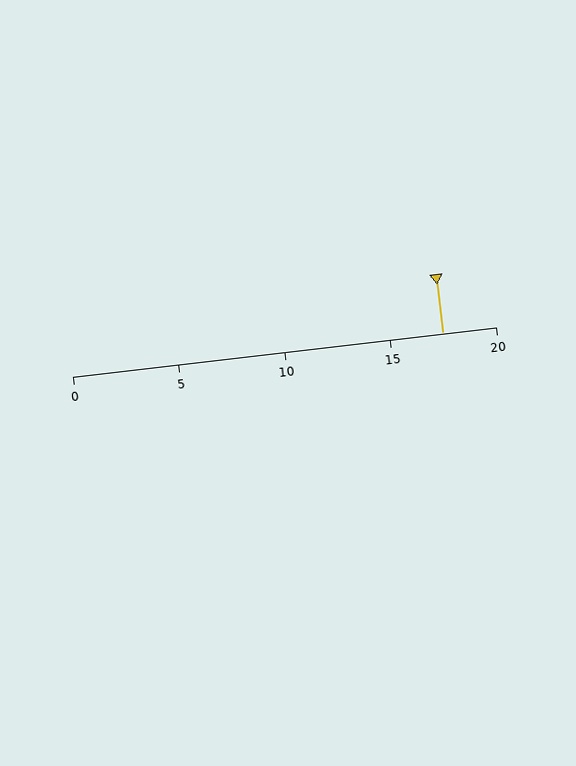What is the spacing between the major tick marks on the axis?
The major ticks are spaced 5 apart.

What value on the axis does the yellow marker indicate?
The marker indicates approximately 17.5.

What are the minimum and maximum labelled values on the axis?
The axis runs from 0 to 20.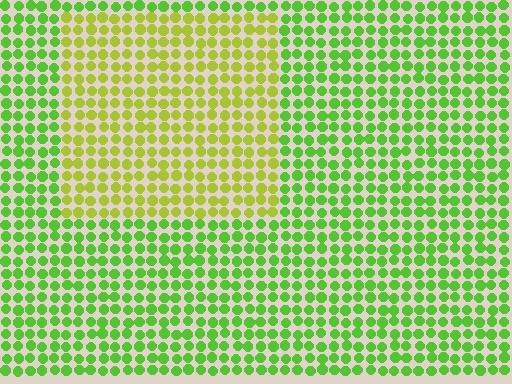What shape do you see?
I see a rectangle.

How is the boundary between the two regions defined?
The boundary is defined purely by a slight shift in hue (about 35 degrees). Spacing, size, and orientation are identical on both sides.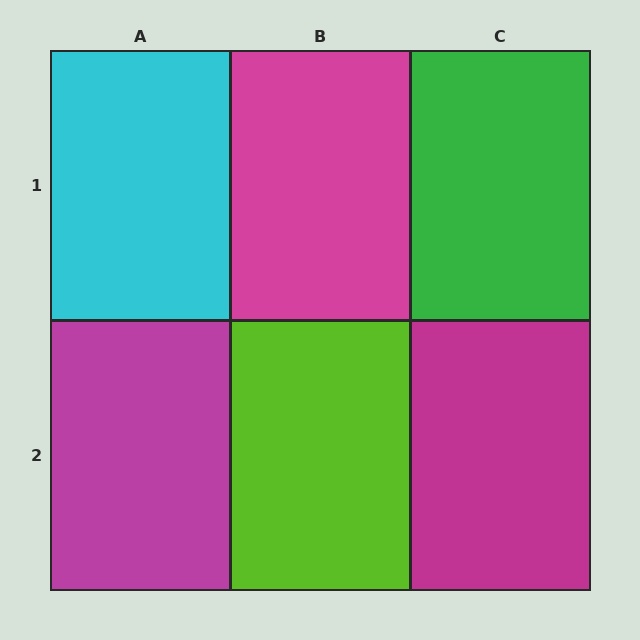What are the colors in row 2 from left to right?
Magenta, lime, magenta.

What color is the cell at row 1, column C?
Green.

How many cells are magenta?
3 cells are magenta.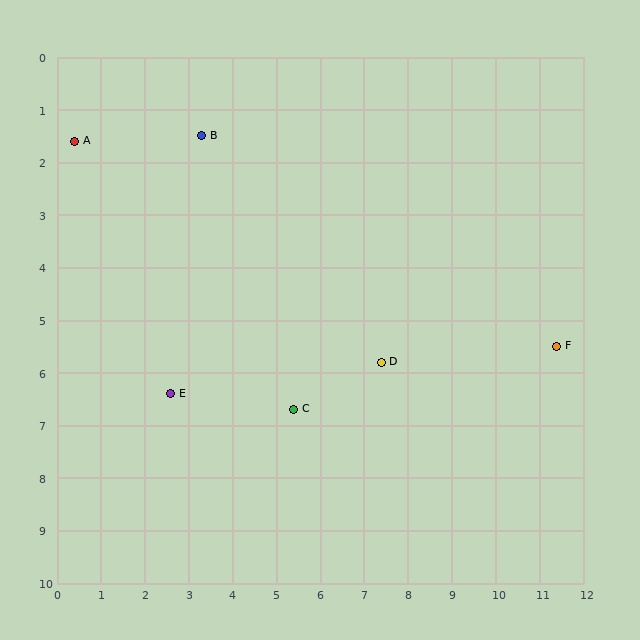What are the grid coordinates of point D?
Point D is at approximately (7.4, 5.8).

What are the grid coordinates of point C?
Point C is at approximately (5.4, 6.7).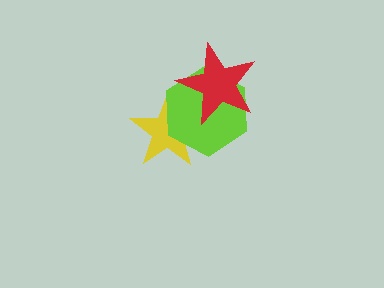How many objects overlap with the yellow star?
2 objects overlap with the yellow star.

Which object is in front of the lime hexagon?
The red star is in front of the lime hexagon.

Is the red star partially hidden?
No, no other shape covers it.